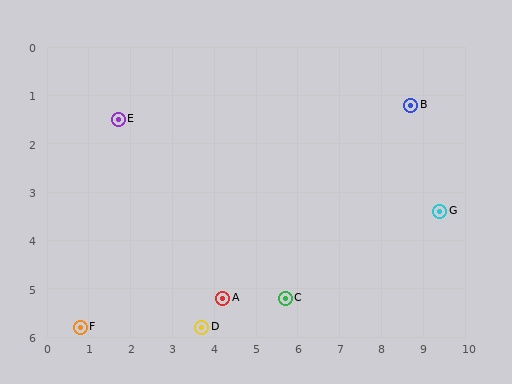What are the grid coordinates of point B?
Point B is at approximately (8.7, 1.2).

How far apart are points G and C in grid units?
Points G and C are about 4.1 grid units apart.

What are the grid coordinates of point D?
Point D is at approximately (3.7, 5.8).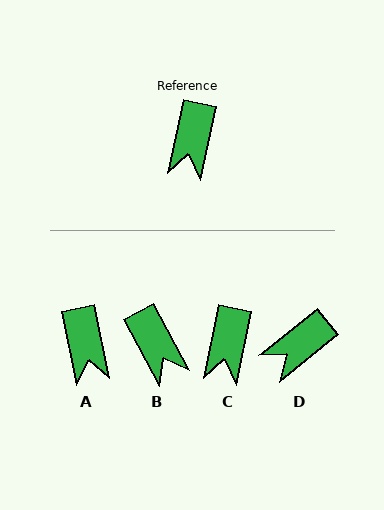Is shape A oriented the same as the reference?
No, it is off by about 23 degrees.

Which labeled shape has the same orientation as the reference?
C.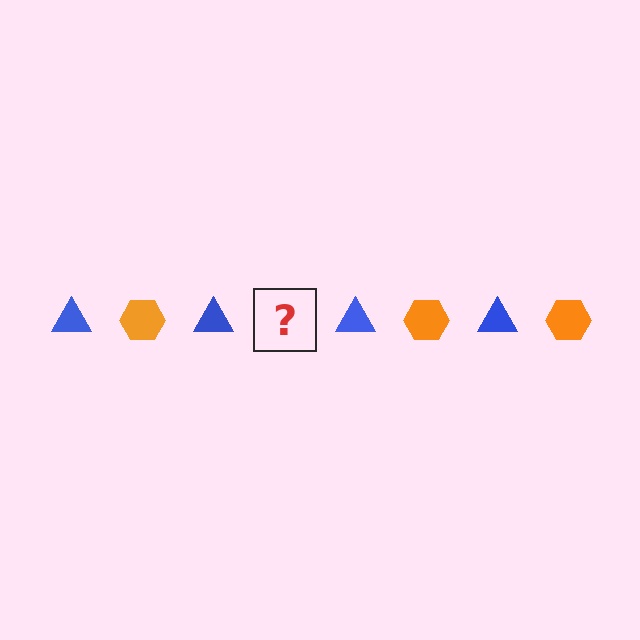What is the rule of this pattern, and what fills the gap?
The rule is that the pattern alternates between blue triangle and orange hexagon. The gap should be filled with an orange hexagon.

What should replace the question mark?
The question mark should be replaced with an orange hexagon.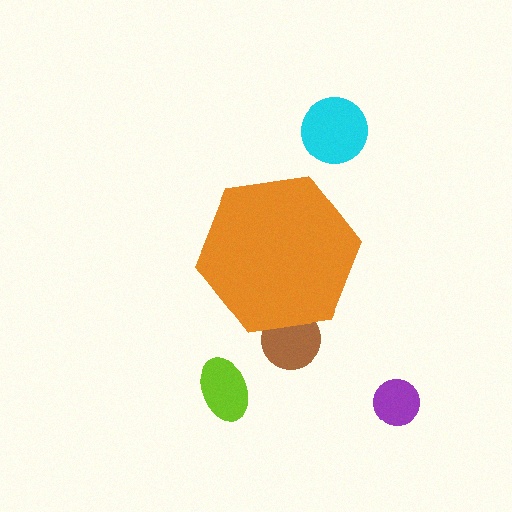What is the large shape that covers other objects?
An orange hexagon.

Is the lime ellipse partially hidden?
No, the lime ellipse is fully visible.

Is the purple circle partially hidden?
No, the purple circle is fully visible.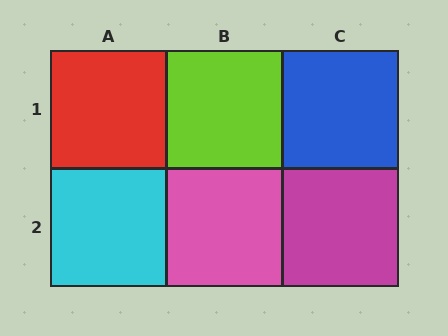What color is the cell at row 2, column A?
Cyan.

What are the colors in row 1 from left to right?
Red, lime, blue.